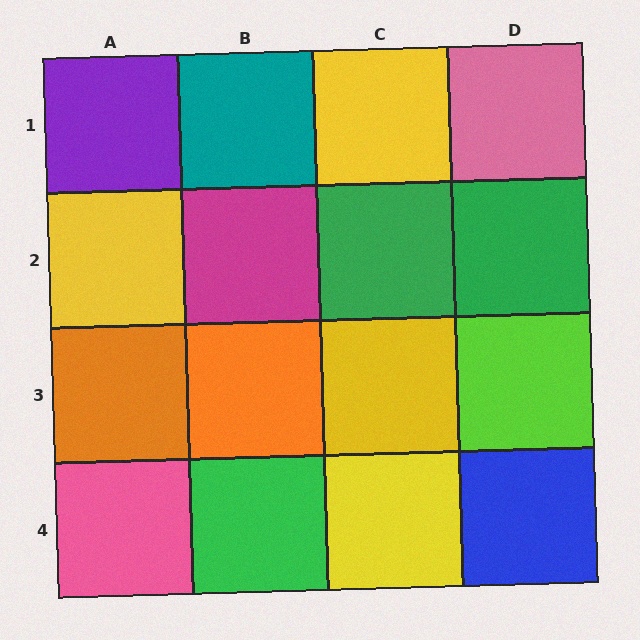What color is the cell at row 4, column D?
Blue.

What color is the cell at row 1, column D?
Pink.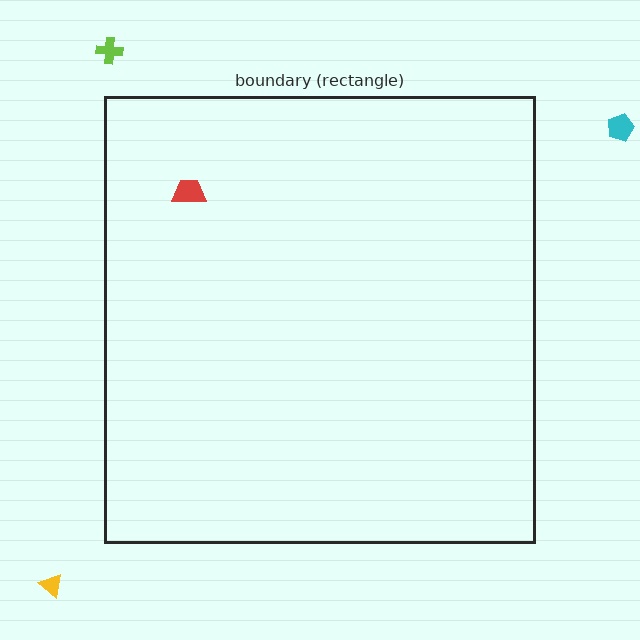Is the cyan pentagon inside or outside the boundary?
Outside.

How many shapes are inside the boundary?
1 inside, 3 outside.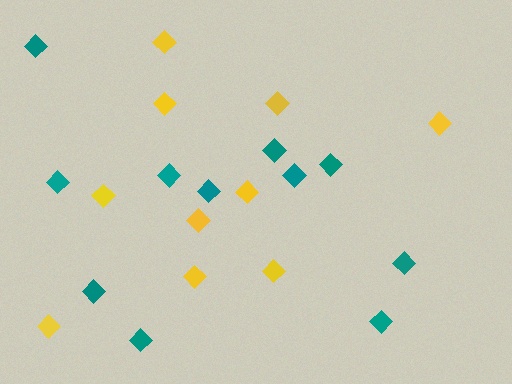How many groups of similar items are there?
There are 2 groups: one group of yellow diamonds (10) and one group of teal diamonds (11).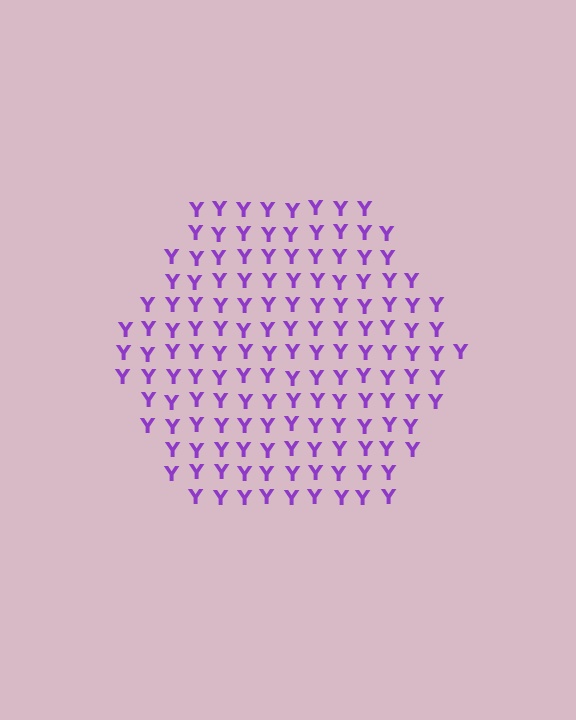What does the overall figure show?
The overall figure shows a hexagon.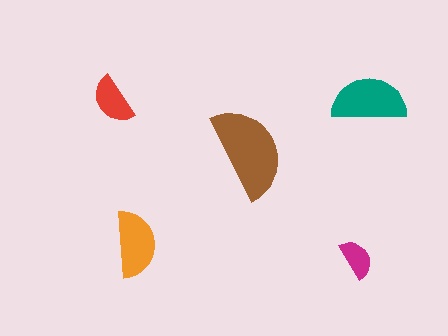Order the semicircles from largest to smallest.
the brown one, the teal one, the orange one, the red one, the magenta one.